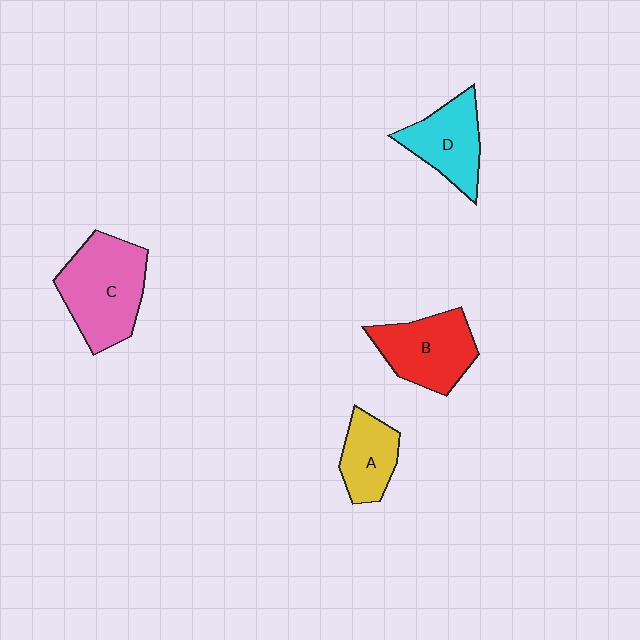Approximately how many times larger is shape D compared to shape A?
Approximately 1.2 times.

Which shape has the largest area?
Shape C (pink).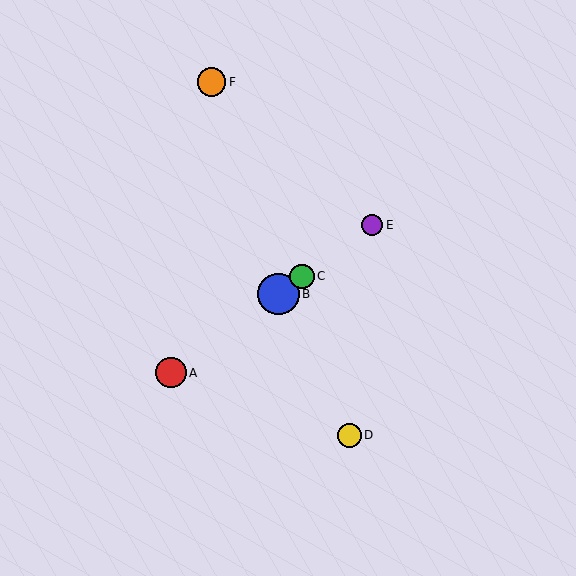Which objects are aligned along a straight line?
Objects A, B, C, E are aligned along a straight line.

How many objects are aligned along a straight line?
4 objects (A, B, C, E) are aligned along a straight line.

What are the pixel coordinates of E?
Object E is at (372, 225).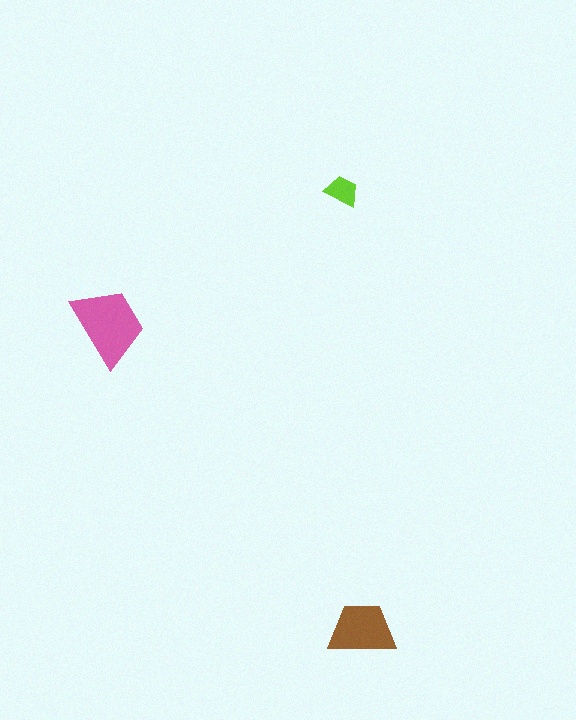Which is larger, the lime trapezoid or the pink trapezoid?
The pink one.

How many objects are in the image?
There are 3 objects in the image.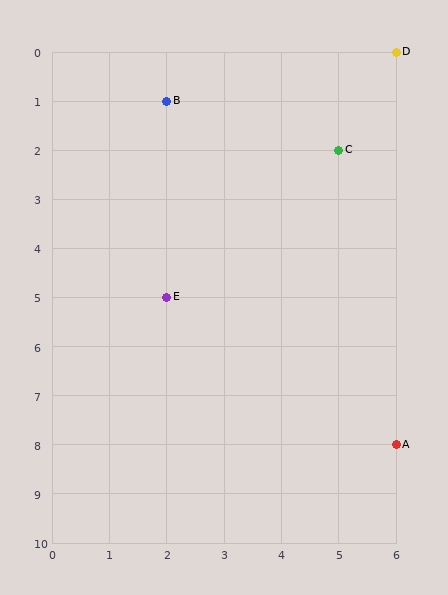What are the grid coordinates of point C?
Point C is at grid coordinates (5, 2).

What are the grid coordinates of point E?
Point E is at grid coordinates (2, 5).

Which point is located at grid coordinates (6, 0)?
Point D is at (6, 0).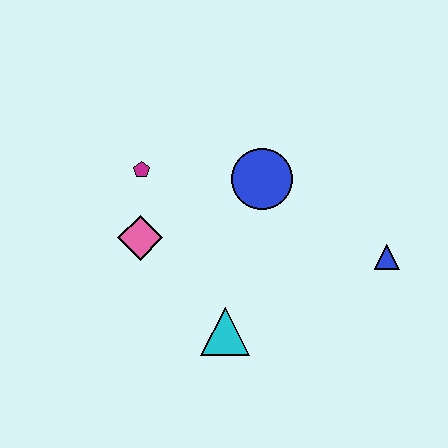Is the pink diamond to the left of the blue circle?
Yes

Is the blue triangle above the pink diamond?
No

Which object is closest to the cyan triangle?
The pink diamond is closest to the cyan triangle.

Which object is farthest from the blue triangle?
The magenta pentagon is farthest from the blue triangle.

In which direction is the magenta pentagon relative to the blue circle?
The magenta pentagon is to the left of the blue circle.